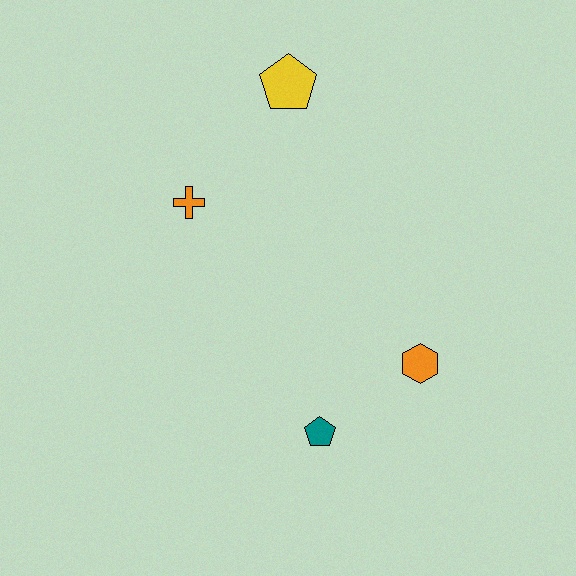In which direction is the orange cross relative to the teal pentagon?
The orange cross is above the teal pentagon.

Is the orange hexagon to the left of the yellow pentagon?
No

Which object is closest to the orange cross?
The yellow pentagon is closest to the orange cross.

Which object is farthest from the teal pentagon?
The yellow pentagon is farthest from the teal pentagon.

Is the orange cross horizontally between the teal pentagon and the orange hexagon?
No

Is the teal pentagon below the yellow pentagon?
Yes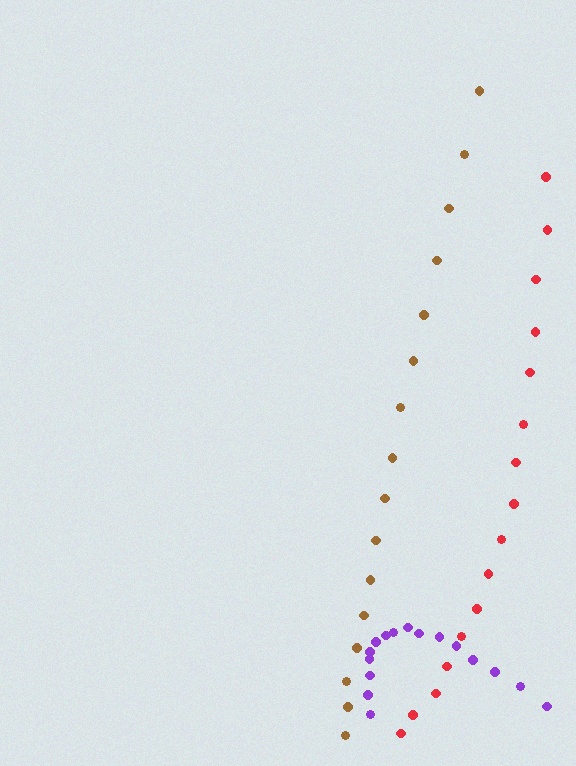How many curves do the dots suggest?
There are 3 distinct paths.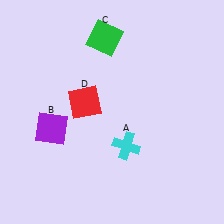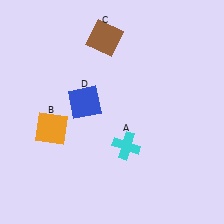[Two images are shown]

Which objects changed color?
B changed from purple to orange. C changed from green to brown. D changed from red to blue.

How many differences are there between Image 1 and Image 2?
There are 3 differences between the two images.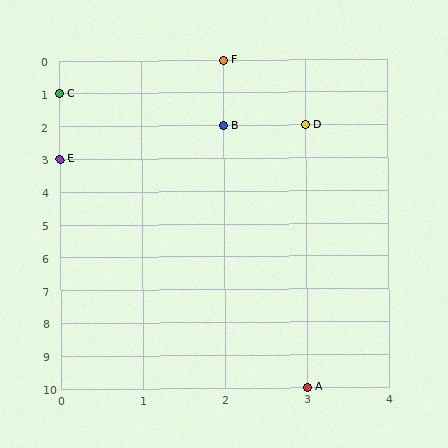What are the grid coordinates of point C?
Point C is at grid coordinates (0, 1).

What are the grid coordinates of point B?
Point B is at grid coordinates (2, 2).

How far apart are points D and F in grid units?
Points D and F are 1 column and 2 rows apart (about 2.2 grid units diagonally).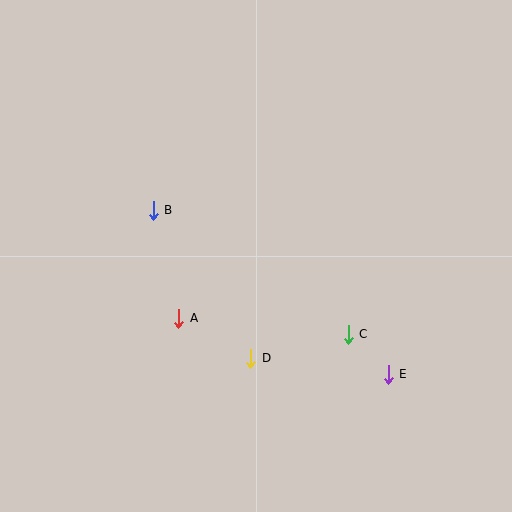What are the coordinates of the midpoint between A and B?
The midpoint between A and B is at (166, 264).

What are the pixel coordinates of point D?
Point D is at (251, 358).